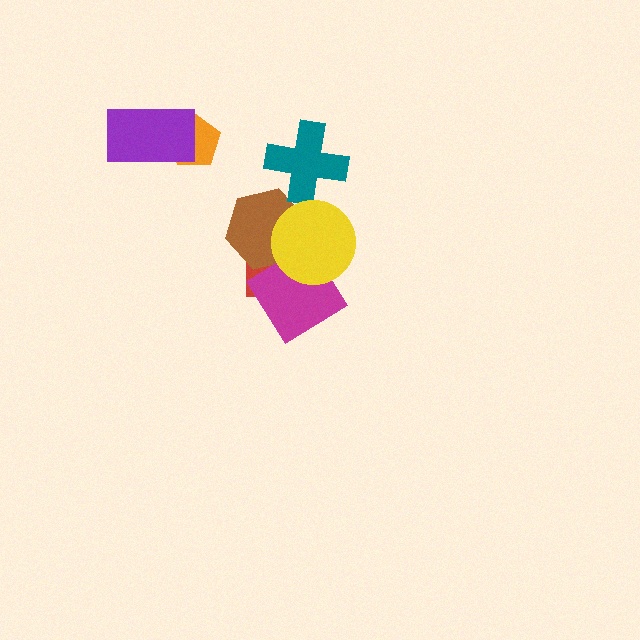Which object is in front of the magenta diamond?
The yellow circle is in front of the magenta diamond.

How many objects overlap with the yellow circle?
3 objects overlap with the yellow circle.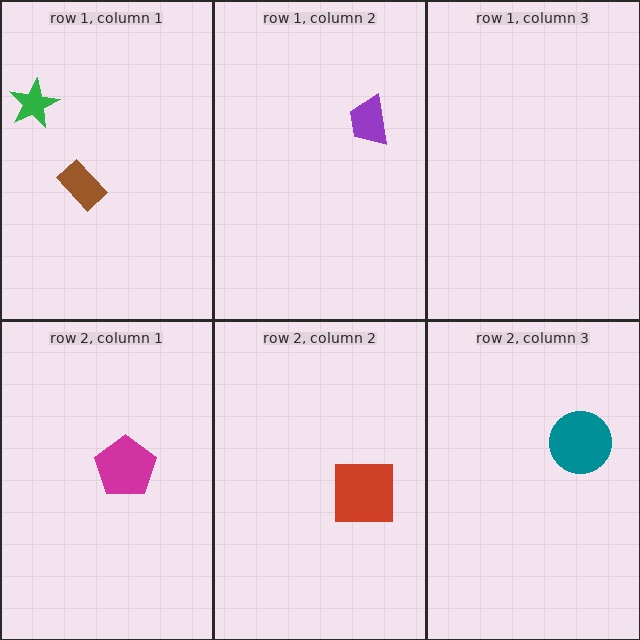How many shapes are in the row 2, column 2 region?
1.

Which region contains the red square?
The row 2, column 2 region.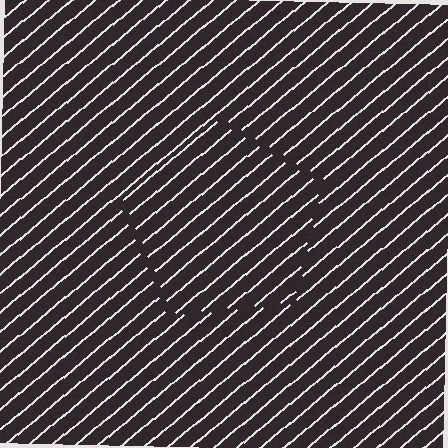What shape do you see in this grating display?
An illusory pentagon. The interior of the shape contains the same grating, shifted by half a period — the contour is defined by the phase discontinuity where line-ends from the inner and outer gratings abut.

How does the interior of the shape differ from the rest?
The interior of the shape contains the same grating, shifted by half a period — the contour is defined by the phase discontinuity where line-ends from the inner and outer gratings abut.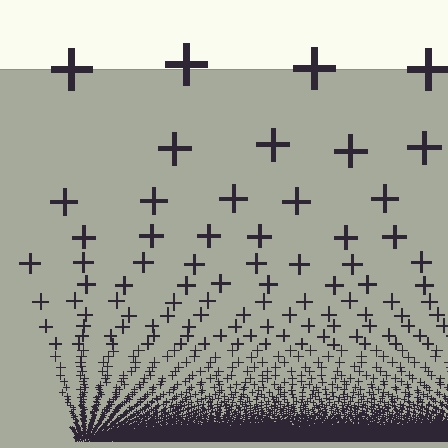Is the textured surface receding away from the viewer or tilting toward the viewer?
The surface appears to tilt toward the viewer. Texture elements get larger and sparser toward the top.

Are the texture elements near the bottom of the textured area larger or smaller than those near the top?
Smaller. The gradient is inverted — elements near the bottom are smaller and denser.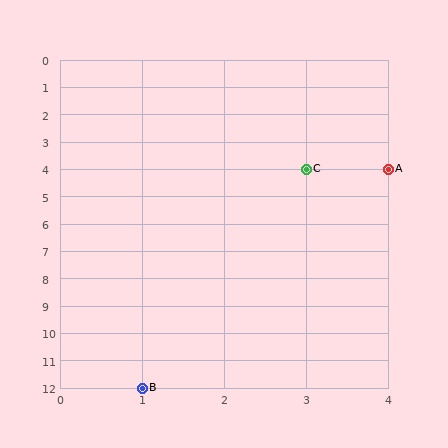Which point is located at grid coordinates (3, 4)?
Point C is at (3, 4).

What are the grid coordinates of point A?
Point A is at grid coordinates (4, 4).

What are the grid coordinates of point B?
Point B is at grid coordinates (1, 12).